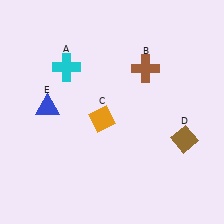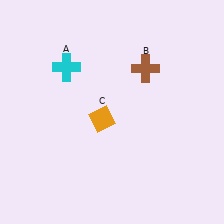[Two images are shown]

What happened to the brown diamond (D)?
The brown diamond (D) was removed in Image 2. It was in the bottom-right area of Image 1.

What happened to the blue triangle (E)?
The blue triangle (E) was removed in Image 2. It was in the top-left area of Image 1.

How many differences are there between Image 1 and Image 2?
There are 2 differences between the two images.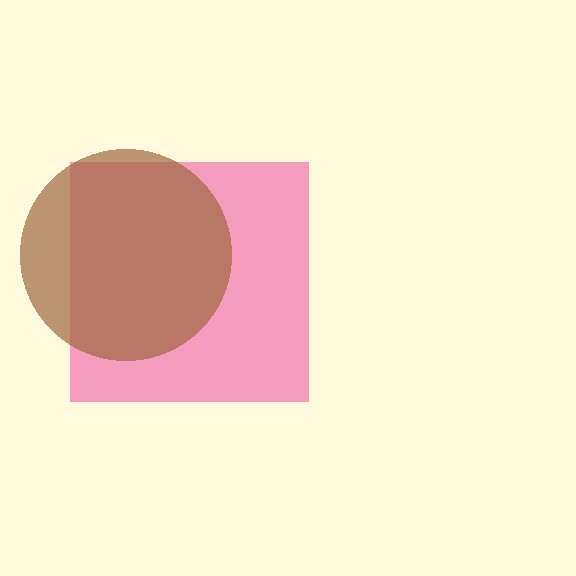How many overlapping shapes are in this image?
There are 2 overlapping shapes in the image.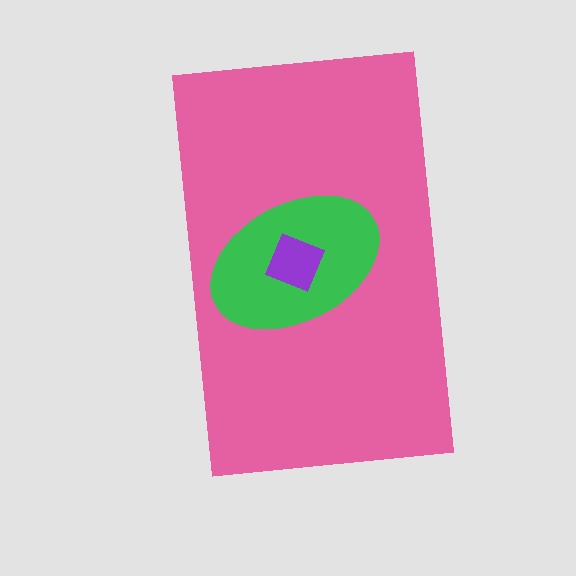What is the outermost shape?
The pink rectangle.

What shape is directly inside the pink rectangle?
The green ellipse.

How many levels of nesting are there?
3.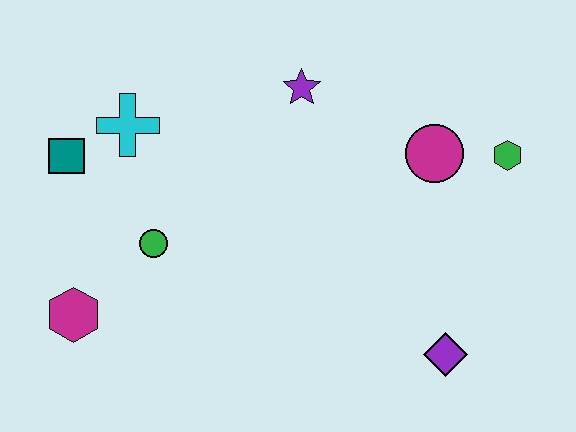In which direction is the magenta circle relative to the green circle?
The magenta circle is to the right of the green circle.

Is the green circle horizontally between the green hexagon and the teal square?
Yes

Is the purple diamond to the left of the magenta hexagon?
No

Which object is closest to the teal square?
The cyan cross is closest to the teal square.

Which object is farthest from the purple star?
The magenta hexagon is farthest from the purple star.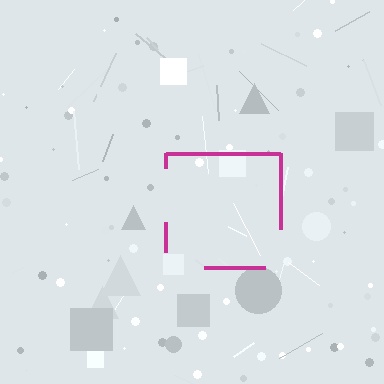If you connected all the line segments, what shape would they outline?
They would outline a square.